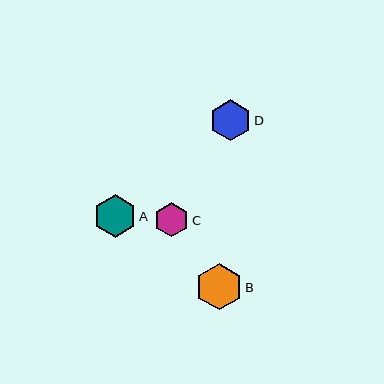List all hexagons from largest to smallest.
From largest to smallest: B, A, D, C.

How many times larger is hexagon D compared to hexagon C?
Hexagon D is approximately 1.2 times the size of hexagon C.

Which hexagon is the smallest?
Hexagon C is the smallest with a size of approximately 34 pixels.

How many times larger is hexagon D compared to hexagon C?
Hexagon D is approximately 1.2 times the size of hexagon C.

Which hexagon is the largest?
Hexagon B is the largest with a size of approximately 46 pixels.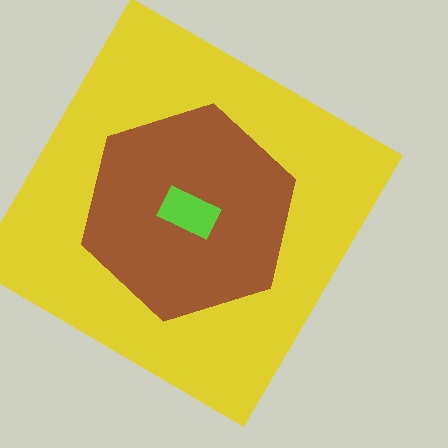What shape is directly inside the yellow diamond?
The brown hexagon.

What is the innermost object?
The lime rectangle.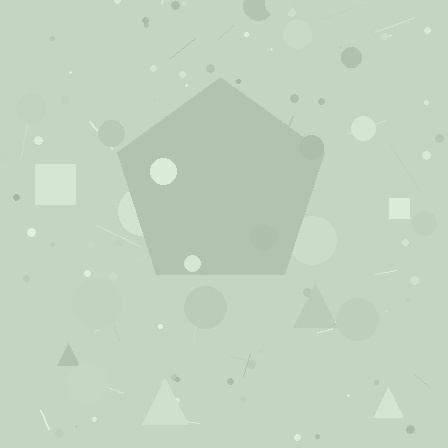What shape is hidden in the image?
A pentagon is hidden in the image.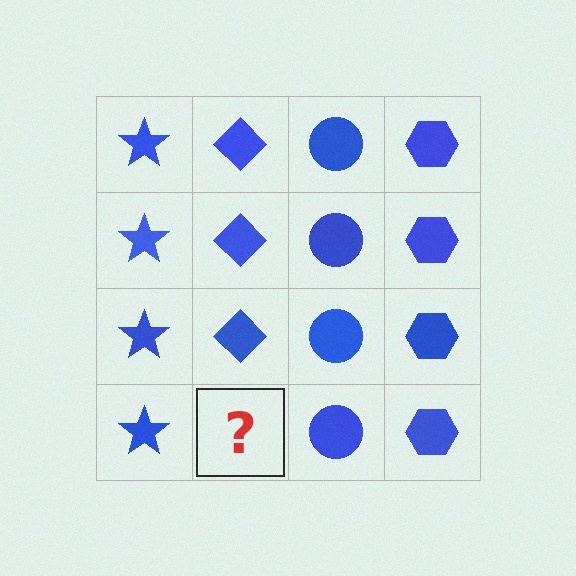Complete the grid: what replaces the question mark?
The question mark should be replaced with a blue diamond.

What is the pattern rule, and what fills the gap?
The rule is that each column has a consistent shape. The gap should be filled with a blue diamond.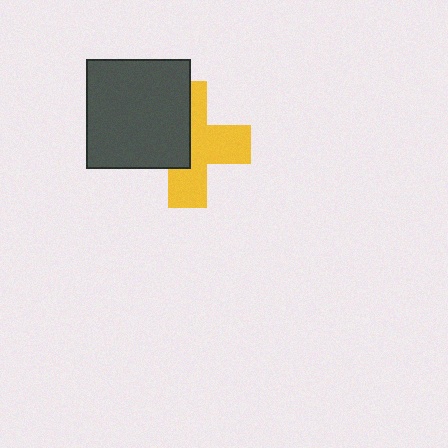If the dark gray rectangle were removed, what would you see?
You would see the complete yellow cross.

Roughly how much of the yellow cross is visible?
About half of it is visible (roughly 55%).